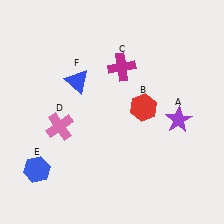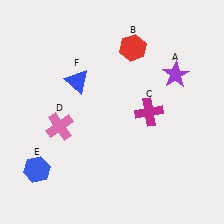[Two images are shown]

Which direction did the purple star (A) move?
The purple star (A) moved up.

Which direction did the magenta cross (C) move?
The magenta cross (C) moved down.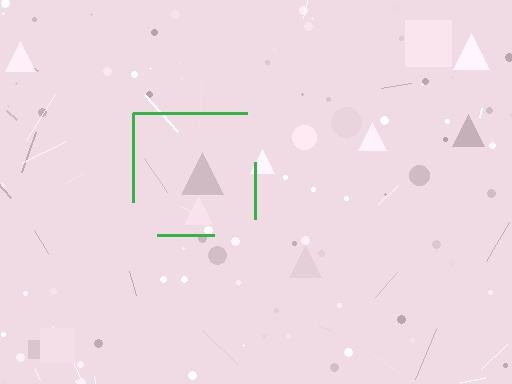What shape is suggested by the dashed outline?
The dashed outline suggests a square.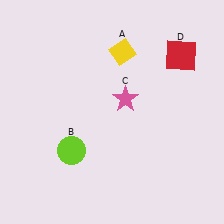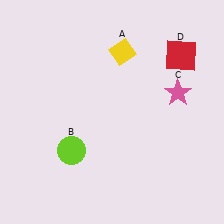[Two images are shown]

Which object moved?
The pink star (C) moved right.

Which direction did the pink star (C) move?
The pink star (C) moved right.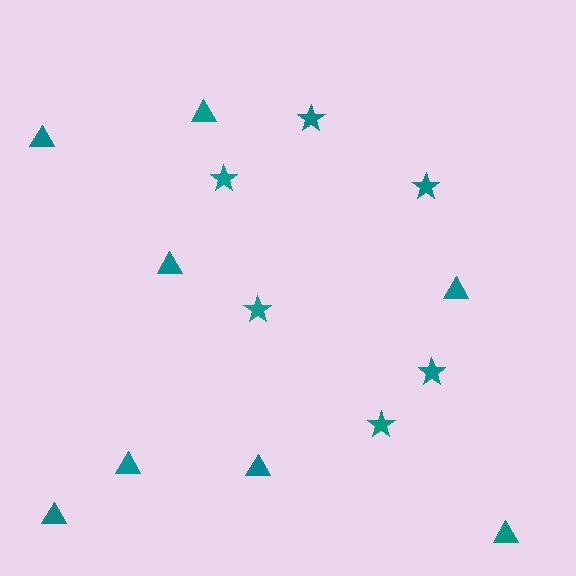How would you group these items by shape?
There are 2 groups: one group of triangles (8) and one group of stars (6).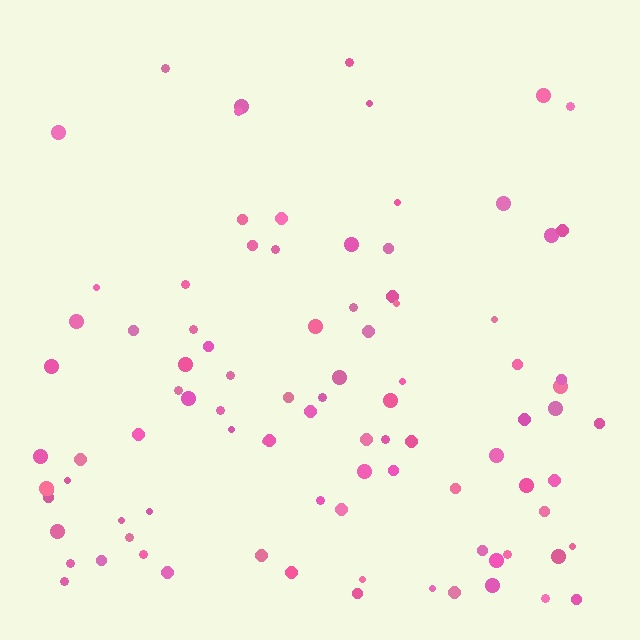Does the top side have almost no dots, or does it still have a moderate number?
Still a moderate number, just noticeably fewer than the bottom.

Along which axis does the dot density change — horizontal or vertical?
Vertical.